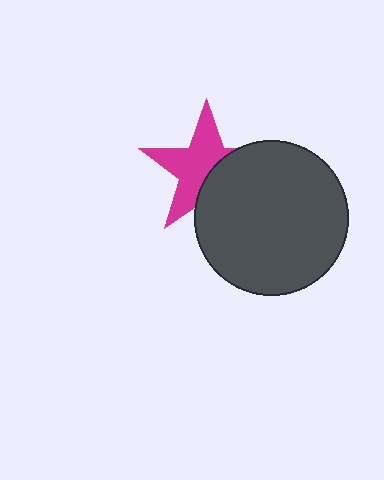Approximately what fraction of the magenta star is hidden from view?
Roughly 41% of the magenta star is hidden behind the dark gray circle.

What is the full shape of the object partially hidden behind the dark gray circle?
The partially hidden object is a magenta star.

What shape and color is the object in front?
The object in front is a dark gray circle.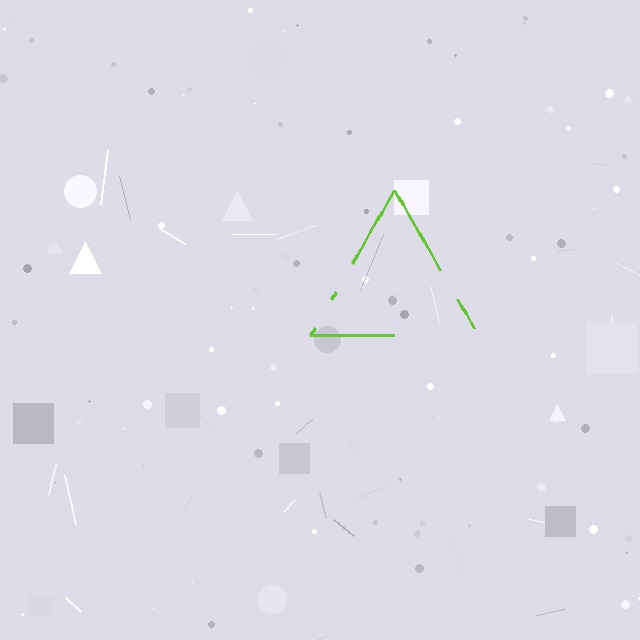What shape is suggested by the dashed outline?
The dashed outline suggests a triangle.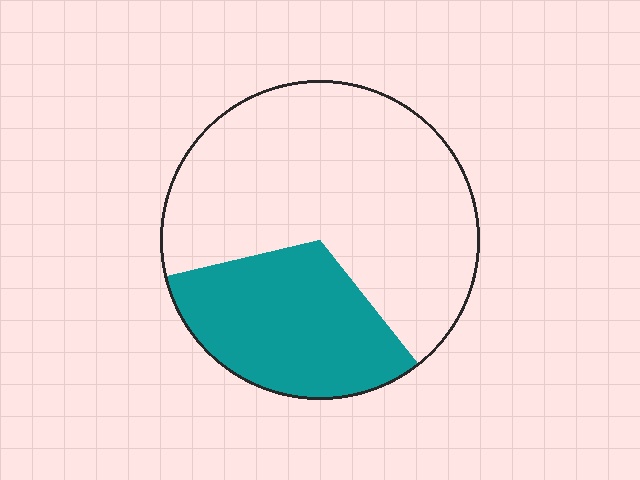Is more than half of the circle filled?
No.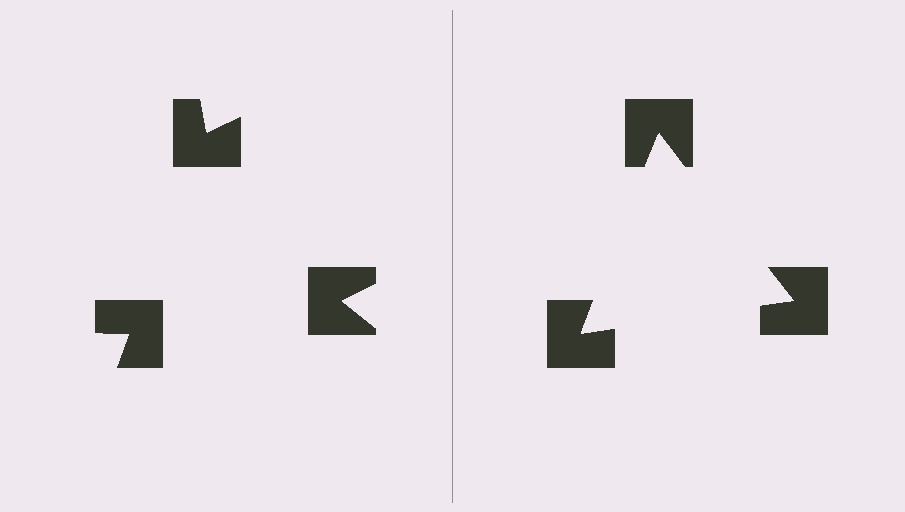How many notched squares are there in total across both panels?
6 — 3 on each side.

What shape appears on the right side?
An illusory triangle.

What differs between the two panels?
The notched squares are positioned identically on both sides; only the wedge orientations differ. On the right they align to a triangle; on the left they are misaligned.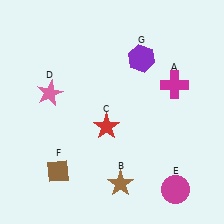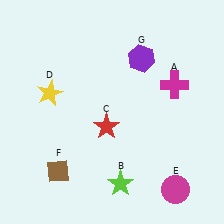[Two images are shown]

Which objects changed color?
B changed from brown to lime. D changed from pink to yellow.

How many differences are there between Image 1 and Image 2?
There are 2 differences between the two images.